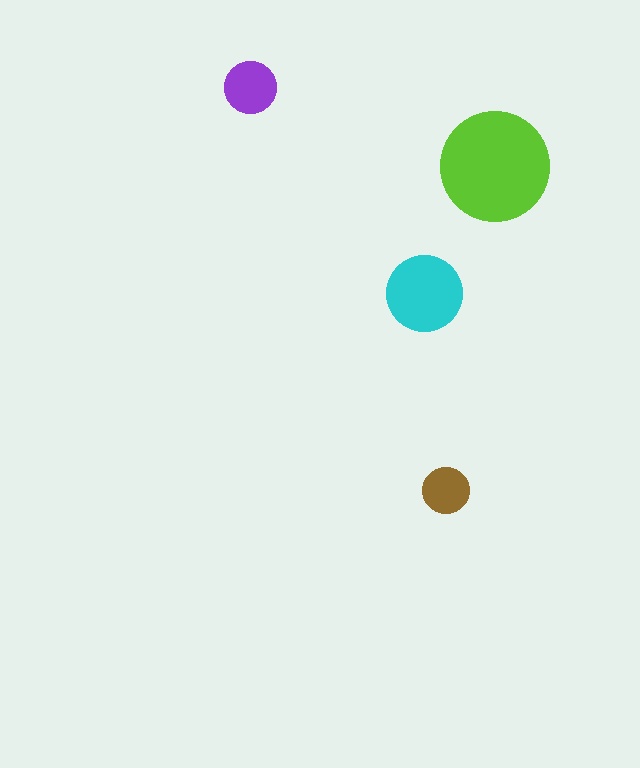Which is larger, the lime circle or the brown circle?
The lime one.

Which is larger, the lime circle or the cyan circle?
The lime one.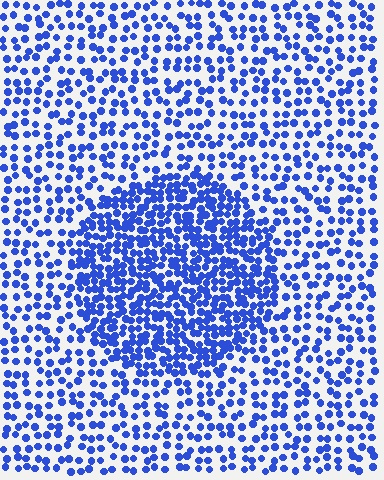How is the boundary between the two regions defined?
The boundary is defined by a change in element density (approximately 2.1x ratio). All elements are the same color, size, and shape.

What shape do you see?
I see a circle.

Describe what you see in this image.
The image contains small blue elements arranged at two different densities. A circle-shaped region is visible where the elements are more densely packed than the surrounding area.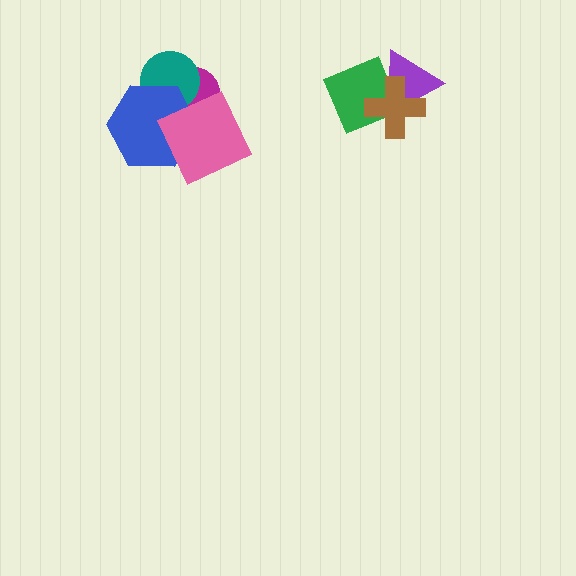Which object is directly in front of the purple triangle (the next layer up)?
The green diamond is directly in front of the purple triangle.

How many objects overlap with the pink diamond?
3 objects overlap with the pink diamond.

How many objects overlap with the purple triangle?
2 objects overlap with the purple triangle.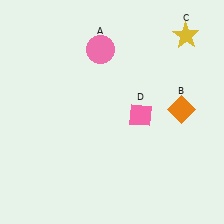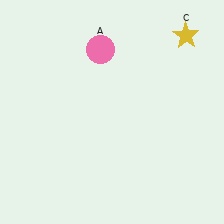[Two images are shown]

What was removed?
The pink diamond (D), the orange diamond (B) were removed in Image 2.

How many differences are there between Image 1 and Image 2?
There are 2 differences between the two images.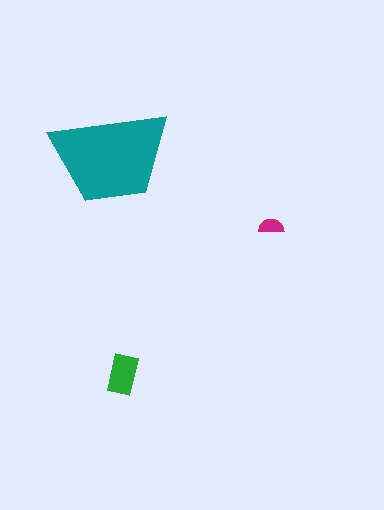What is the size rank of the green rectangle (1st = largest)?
2nd.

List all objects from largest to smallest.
The teal trapezoid, the green rectangle, the magenta semicircle.